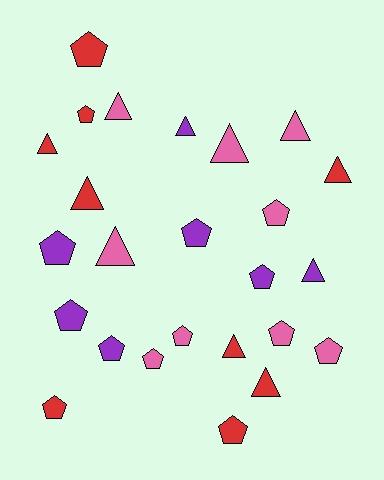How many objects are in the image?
There are 25 objects.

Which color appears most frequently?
Red, with 9 objects.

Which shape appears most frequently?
Pentagon, with 14 objects.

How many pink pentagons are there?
There are 5 pink pentagons.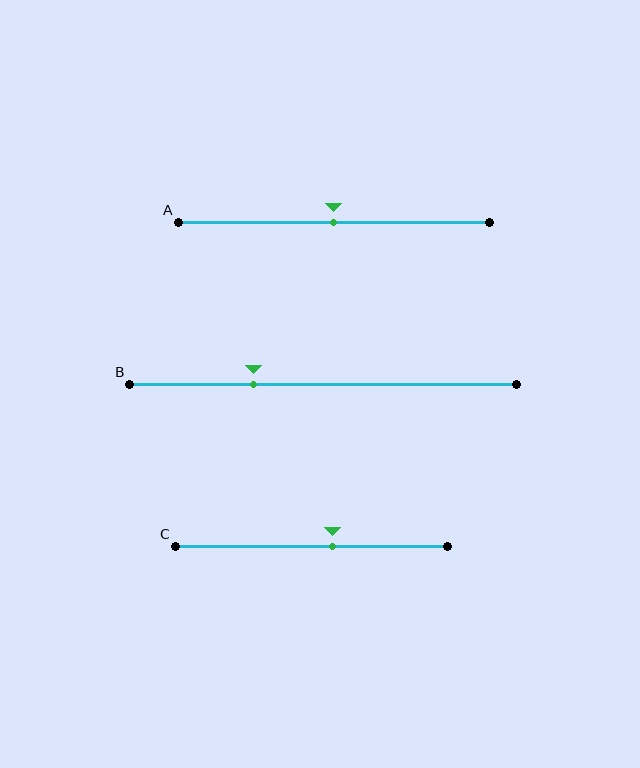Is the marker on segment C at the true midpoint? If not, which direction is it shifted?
No, the marker on segment C is shifted to the right by about 8% of the segment length.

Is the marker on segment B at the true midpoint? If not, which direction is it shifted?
No, the marker on segment B is shifted to the left by about 18% of the segment length.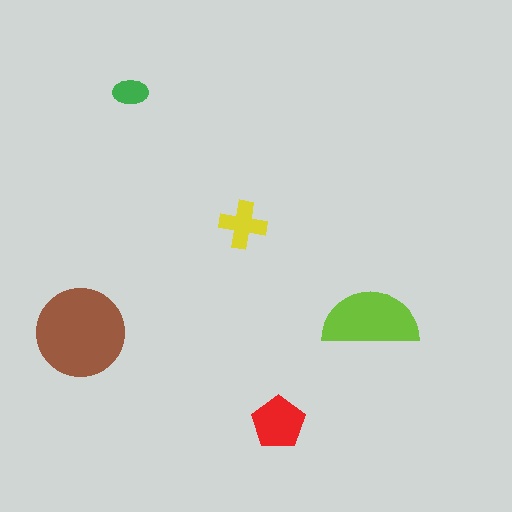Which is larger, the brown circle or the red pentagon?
The brown circle.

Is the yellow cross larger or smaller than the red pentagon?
Smaller.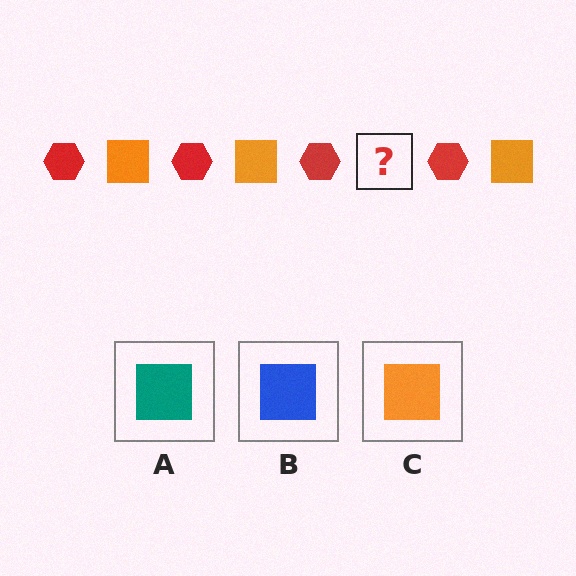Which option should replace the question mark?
Option C.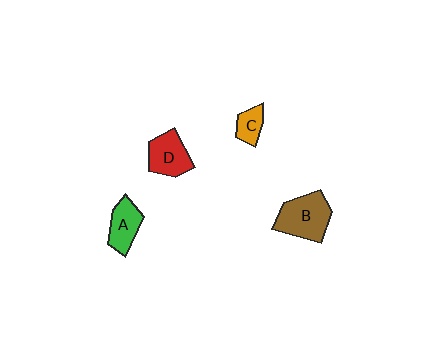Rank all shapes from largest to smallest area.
From largest to smallest: B (brown), D (red), A (green), C (orange).